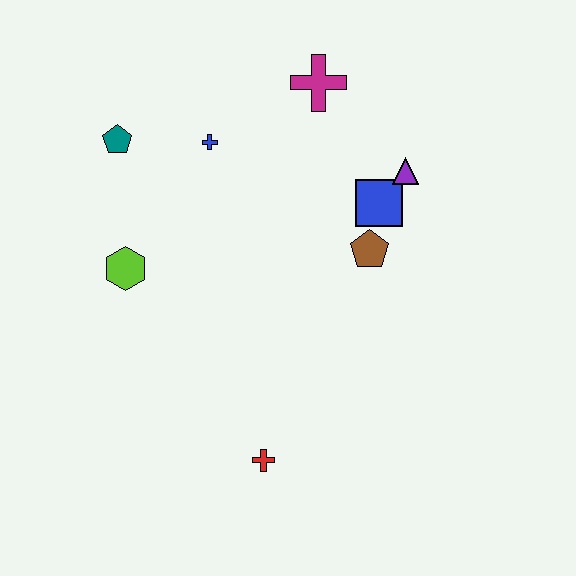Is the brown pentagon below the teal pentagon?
Yes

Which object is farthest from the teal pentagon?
The red cross is farthest from the teal pentagon.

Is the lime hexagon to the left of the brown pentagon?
Yes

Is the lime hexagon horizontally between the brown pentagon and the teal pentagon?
Yes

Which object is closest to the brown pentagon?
The blue square is closest to the brown pentagon.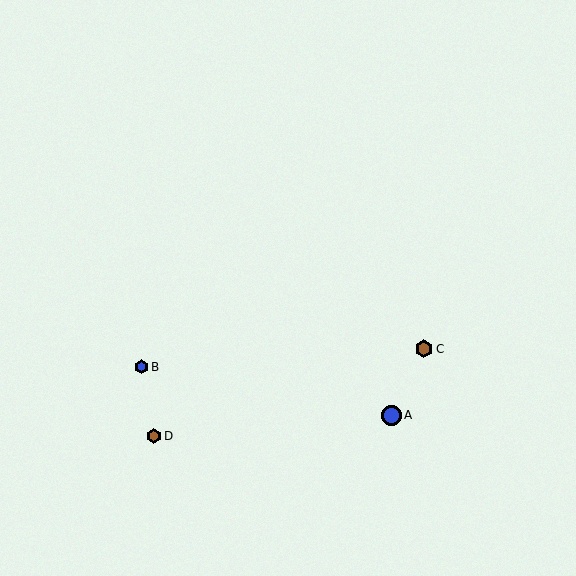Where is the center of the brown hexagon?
The center of the brown hexagon is at (154, 436).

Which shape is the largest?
The blue circle (labeled A) is the largest.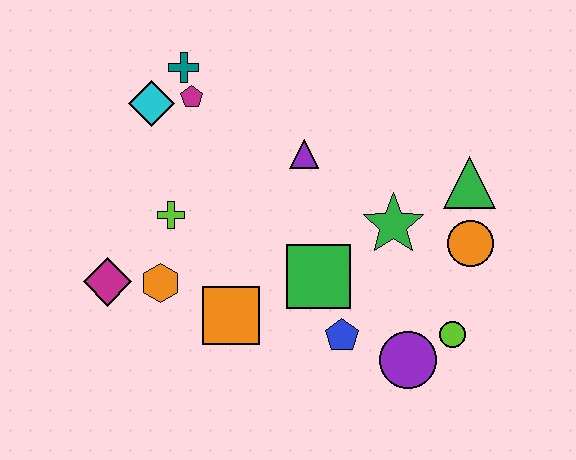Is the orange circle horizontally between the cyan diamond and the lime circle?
No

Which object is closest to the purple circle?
The lime circle is closest to the purple circle.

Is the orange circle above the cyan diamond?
No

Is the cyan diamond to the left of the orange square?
Yes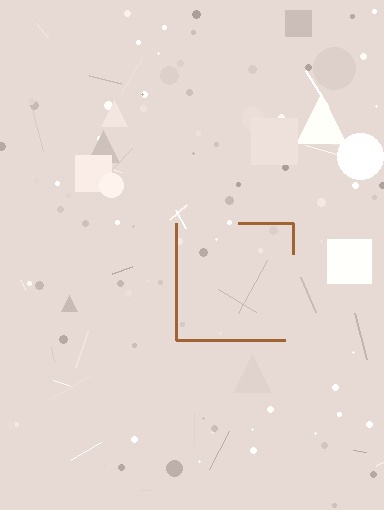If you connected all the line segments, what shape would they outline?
They would outline a square.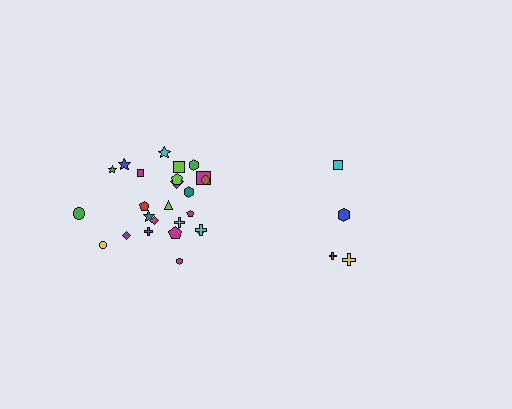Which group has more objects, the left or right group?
The left group.